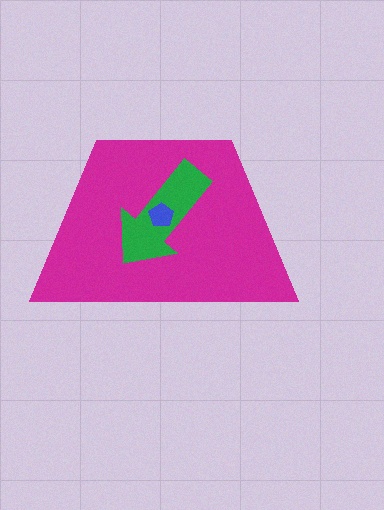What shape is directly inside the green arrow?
The blue pentagon.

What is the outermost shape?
The magenta trapezoid.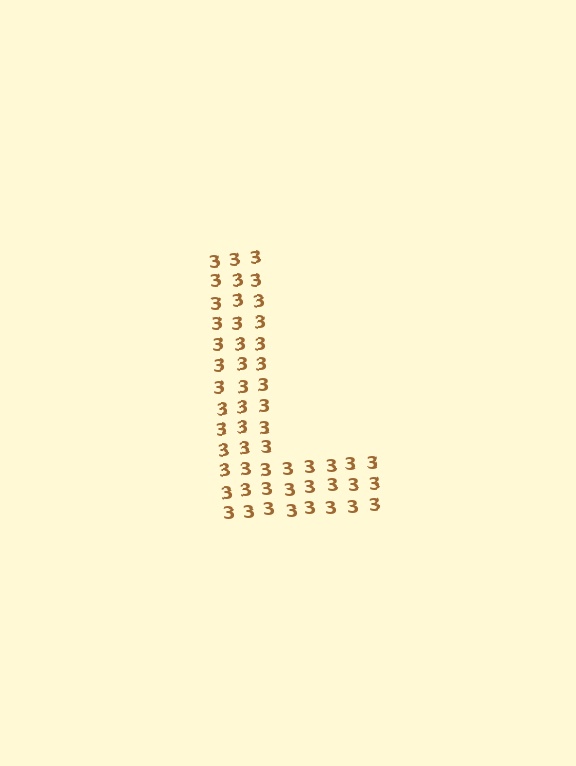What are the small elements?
The small elements are digit 3's.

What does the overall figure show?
The overall figure shows the letter L.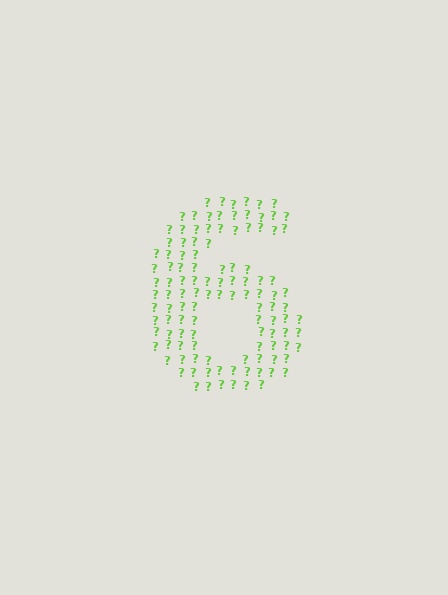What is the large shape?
The large shape is the digit 6.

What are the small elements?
The small elements are question marks.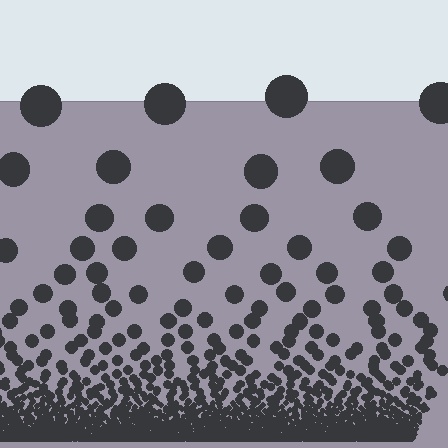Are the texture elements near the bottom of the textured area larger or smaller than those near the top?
Smaller. The gradient is inverted — elements near the bottom are smaller and denser.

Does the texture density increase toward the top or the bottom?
Density increases toward the bottom.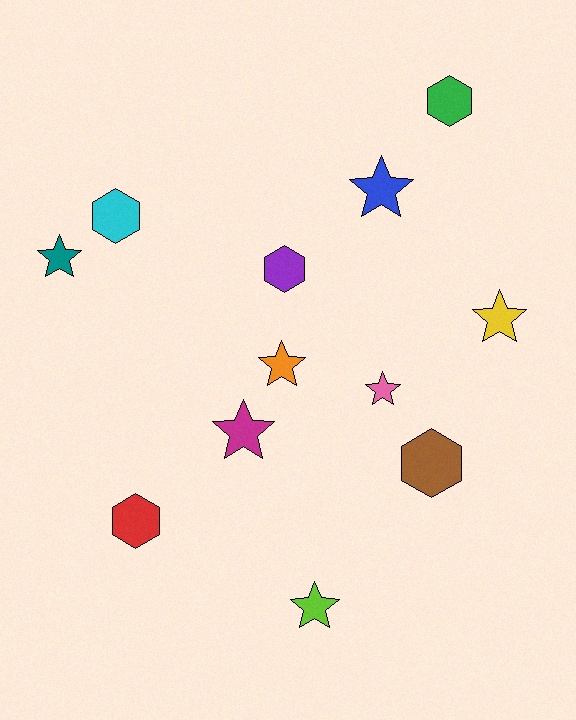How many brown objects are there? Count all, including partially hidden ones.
There is 1 brown object.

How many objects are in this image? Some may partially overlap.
There are 12 objects.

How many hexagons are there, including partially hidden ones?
There are 5 hexagons.